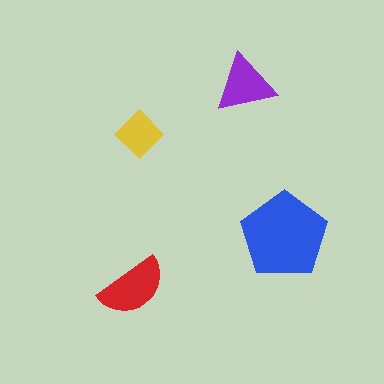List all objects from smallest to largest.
The yellow diamond, the purple triangle, the red semicircle, the blue pentagon.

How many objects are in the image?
There are 4 objects in the image.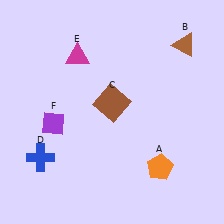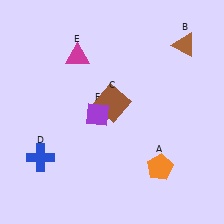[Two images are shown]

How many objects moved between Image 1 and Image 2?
1 object moved between the two images.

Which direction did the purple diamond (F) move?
The purple diamond (F) moved right.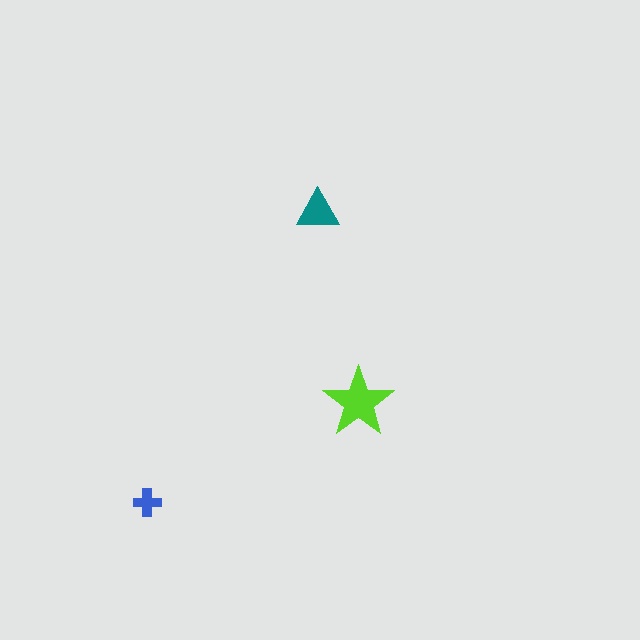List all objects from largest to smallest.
The lime star, the teal triangle, the blue cross.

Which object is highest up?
The teal triangle is topmost.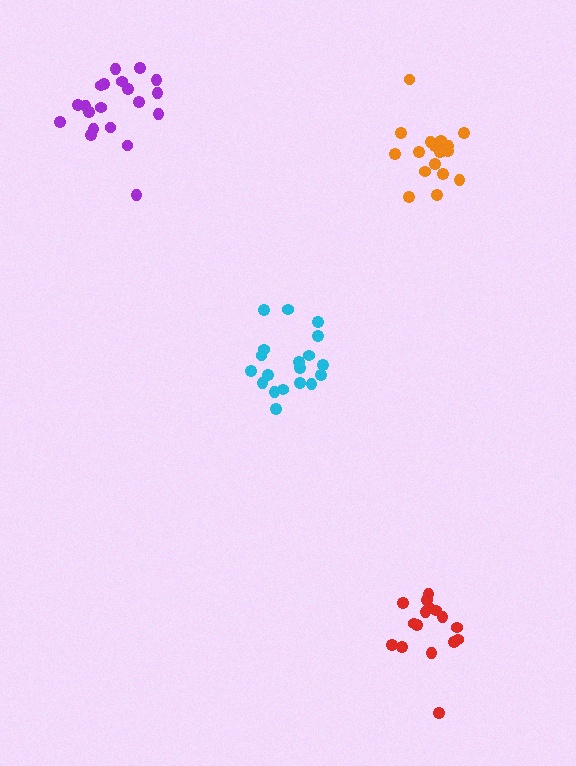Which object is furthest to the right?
The orange cluster is rightmost.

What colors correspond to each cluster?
The clusters are colored: purple, orange, cyan, red.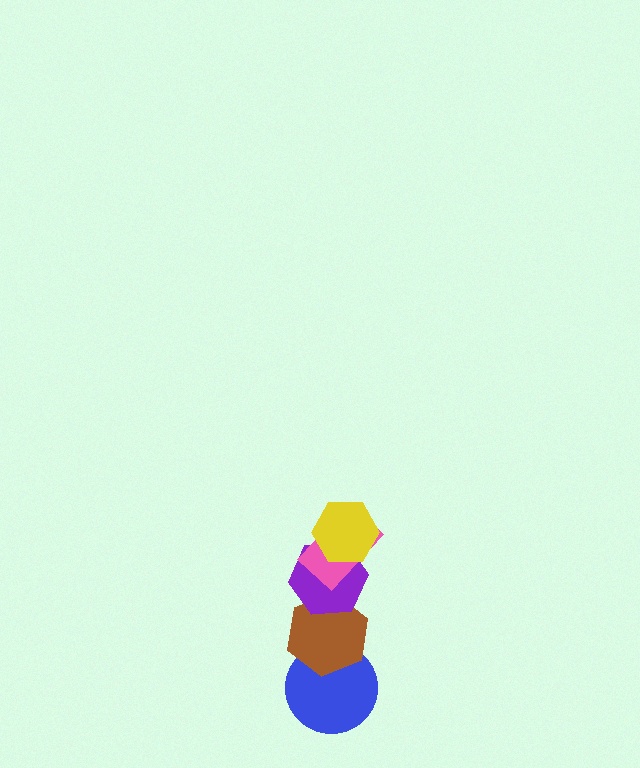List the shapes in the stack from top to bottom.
From top to bottom: the yellow hexagon, the pink rectangle, the purple hexagon, the brown hexagon, the blue circle.